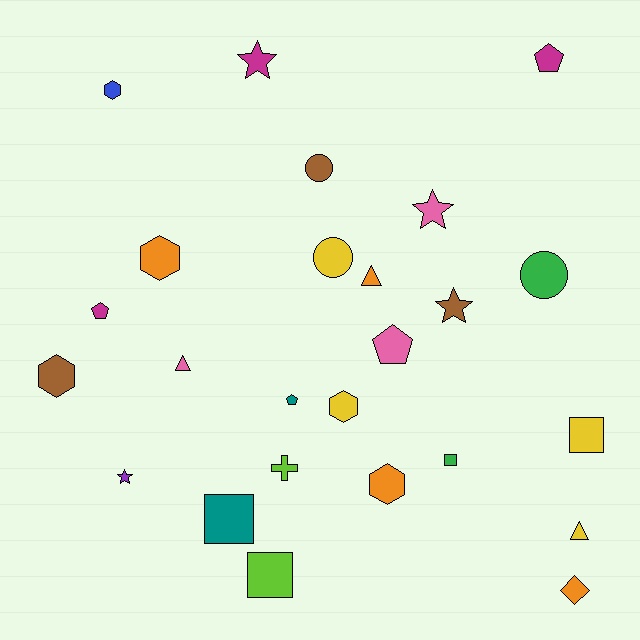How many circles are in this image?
There are 3 circles.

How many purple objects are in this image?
There is 1 purple object.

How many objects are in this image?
There are 25 objects.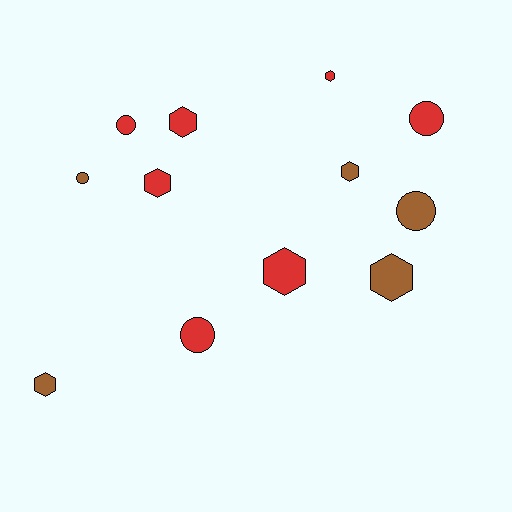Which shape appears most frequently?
Hexagon, with 7 objects.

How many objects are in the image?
There are 12 objects.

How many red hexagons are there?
There are 4 red hexagons.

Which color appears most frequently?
Red, with 7 objects.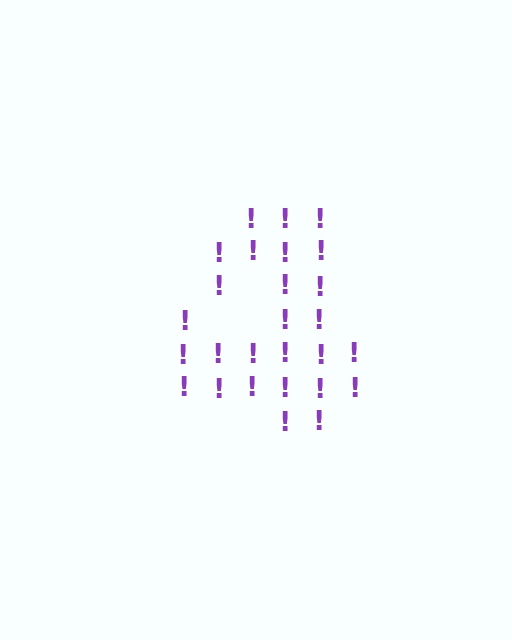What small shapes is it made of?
It is made of small exclamation marks.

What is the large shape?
The large shape is the digit 4.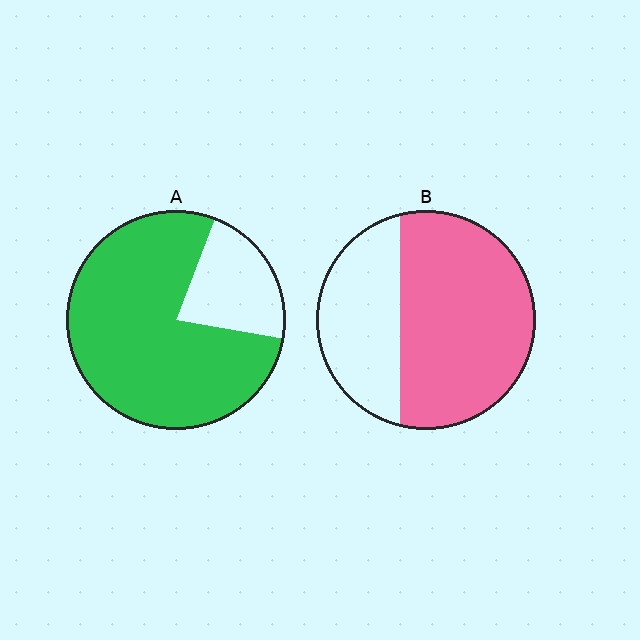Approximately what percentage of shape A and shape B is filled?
A is approximately 80% and B is approximately 65%.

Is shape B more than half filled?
Yes.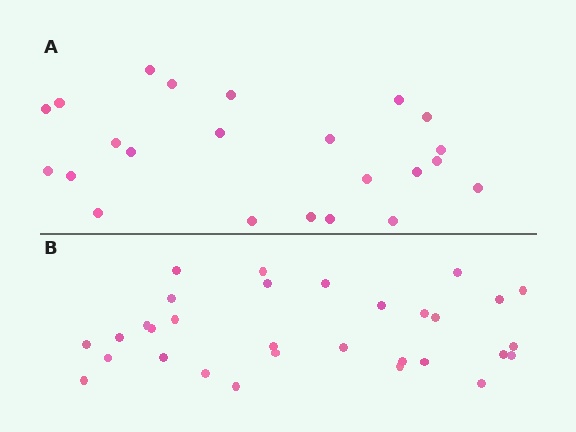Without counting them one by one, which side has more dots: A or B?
Region B (the bottom region) has more dots.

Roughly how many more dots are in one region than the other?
Region B has roughly 8 or so more dots than region A.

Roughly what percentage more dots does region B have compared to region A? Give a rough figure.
About 35% more.